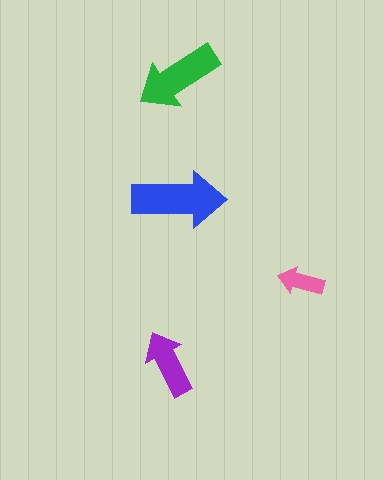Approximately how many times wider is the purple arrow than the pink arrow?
About 1.5 times wider.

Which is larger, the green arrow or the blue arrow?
The blue one.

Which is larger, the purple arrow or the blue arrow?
The blue one.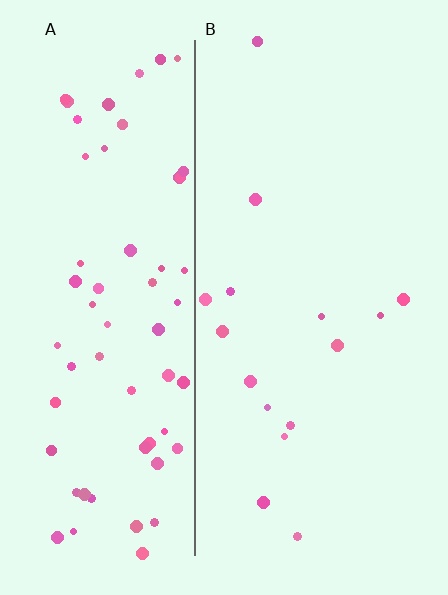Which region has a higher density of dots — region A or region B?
A (the left).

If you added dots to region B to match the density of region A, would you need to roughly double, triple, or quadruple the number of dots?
Approximately quadruple.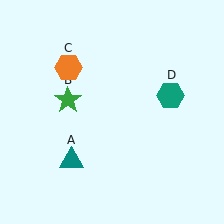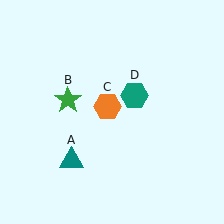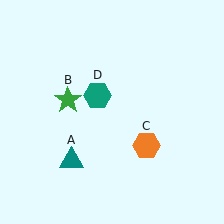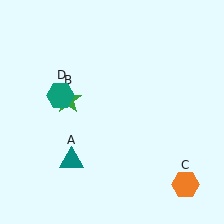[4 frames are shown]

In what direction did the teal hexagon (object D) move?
The teal hexagon (object D) moved left.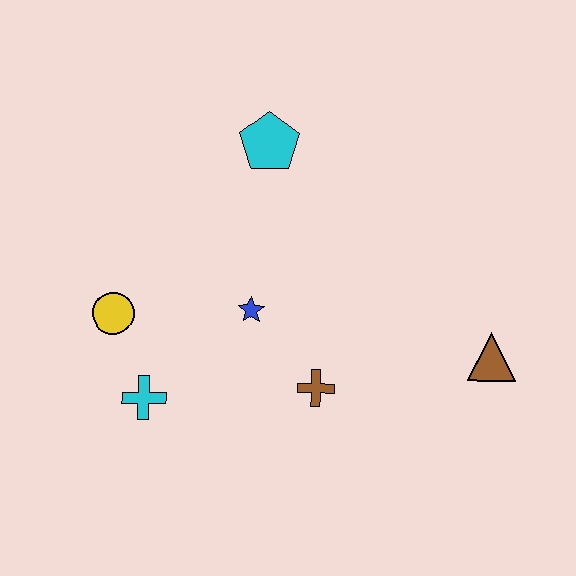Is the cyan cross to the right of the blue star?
No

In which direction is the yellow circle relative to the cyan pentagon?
The yellow circle is below the cyan pentagon.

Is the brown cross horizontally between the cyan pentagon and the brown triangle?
Yes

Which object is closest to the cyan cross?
The yellow circle is closest to the cyan cross.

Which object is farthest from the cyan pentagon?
The brown triangle is farthest from the cyan pentagon.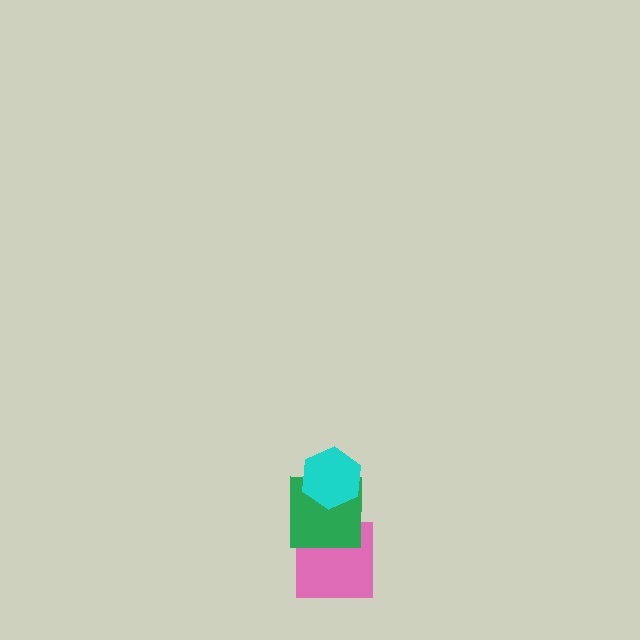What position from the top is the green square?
The green square is 2nd from the top.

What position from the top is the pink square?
The pink square is 3rd from the top.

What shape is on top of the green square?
The cyan hexagon is on top of the green square.